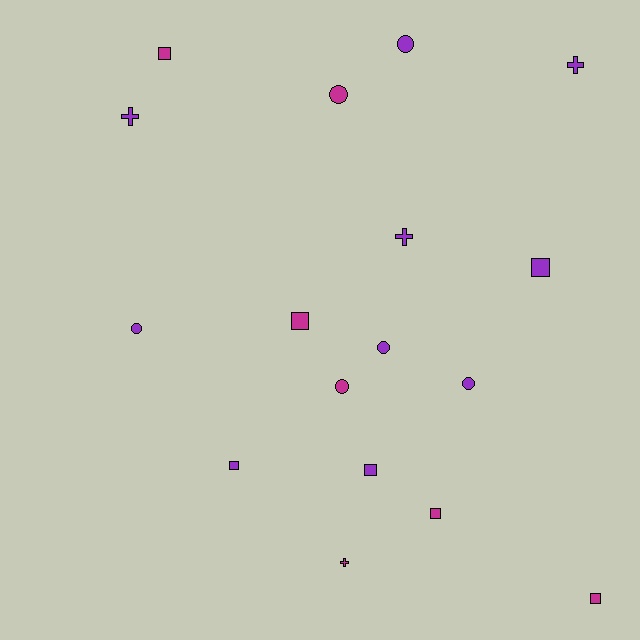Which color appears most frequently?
Purple, with 10 objects.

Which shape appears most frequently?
Square, with 7 objects.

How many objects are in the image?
There are 17 objects.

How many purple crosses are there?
There are 3 purple crosses.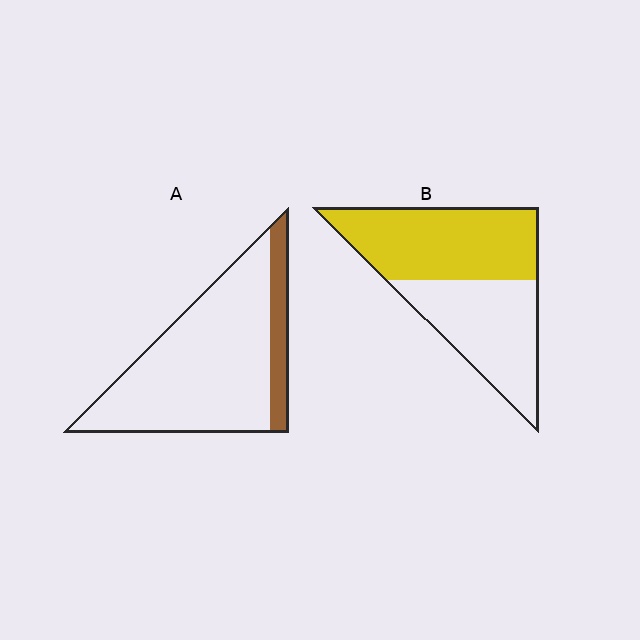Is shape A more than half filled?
No.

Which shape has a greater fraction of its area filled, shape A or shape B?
Shape B.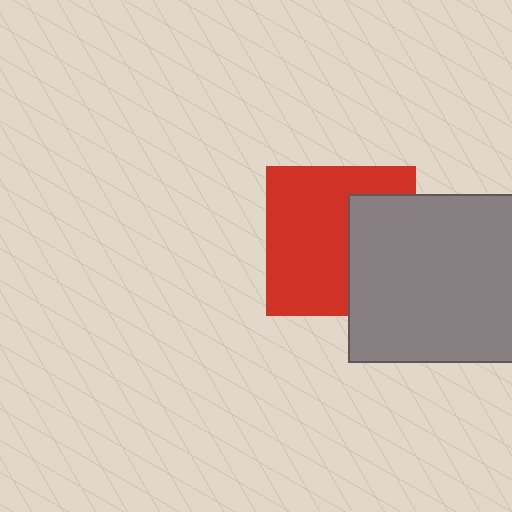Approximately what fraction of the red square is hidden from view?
Roughly 37% of the red square is hidden behind the gray square.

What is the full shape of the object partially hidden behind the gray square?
The partially hidden object is a red square.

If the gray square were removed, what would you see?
You would see the complete red square.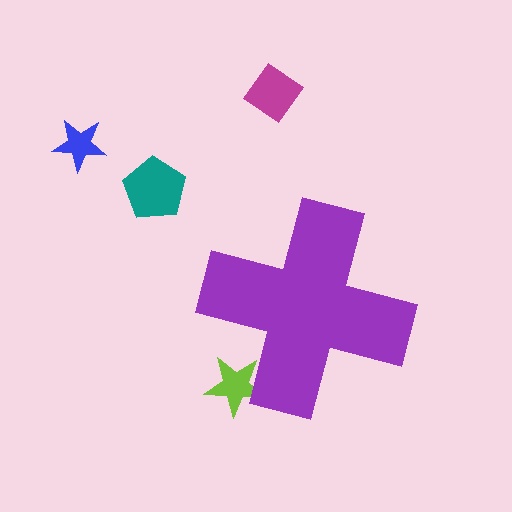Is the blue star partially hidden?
No, the blue star is fully visible.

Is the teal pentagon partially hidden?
No, the teal pentagon is fully visible.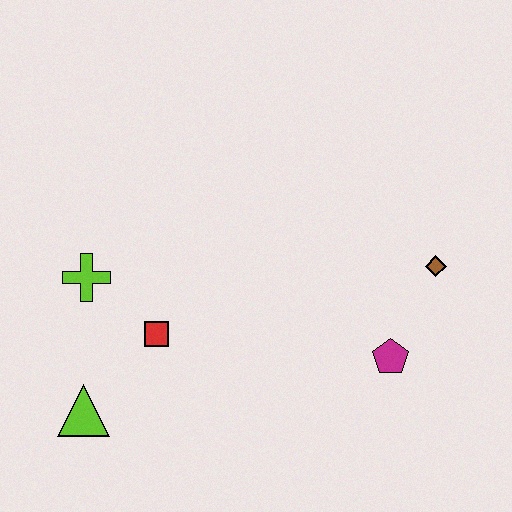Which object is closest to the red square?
The lime cross is closest to the red square.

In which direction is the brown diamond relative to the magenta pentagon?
The brown diamond is above the magenta pentagon.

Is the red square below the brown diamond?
Yes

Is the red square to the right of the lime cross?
Yes